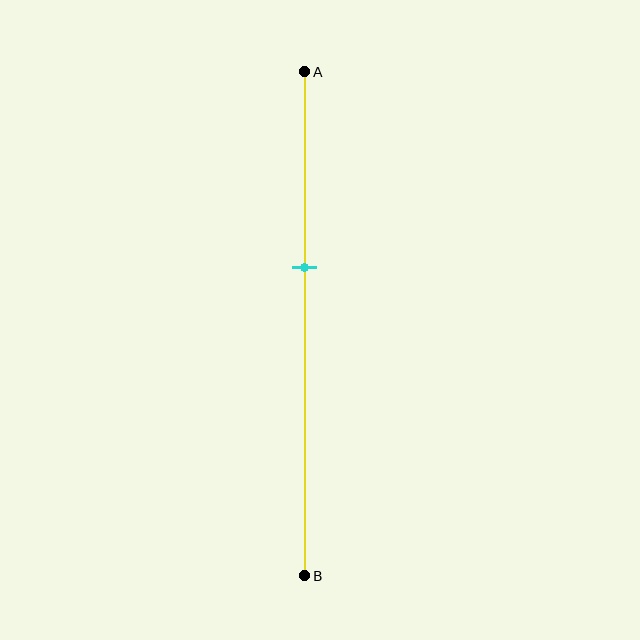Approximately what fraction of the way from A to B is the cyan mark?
The cyan mark is approximately 40% of the way from A to B.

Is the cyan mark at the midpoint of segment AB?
No, the mark is at about 40% from A, not at the 50% midpoint.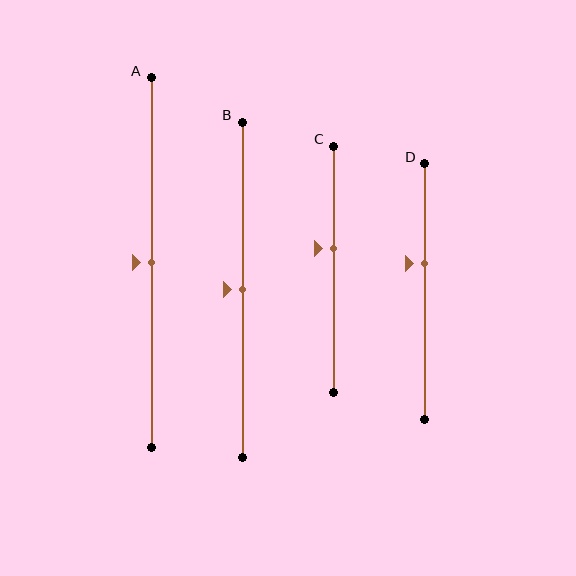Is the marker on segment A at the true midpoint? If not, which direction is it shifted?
Yes, the marker on segment A is at the true midpoint.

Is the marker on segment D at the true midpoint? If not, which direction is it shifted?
No, the marker on segment D is shifted upward by about 11% of the segment length.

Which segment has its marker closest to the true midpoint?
Segment A has its marker closest to the true midpoint.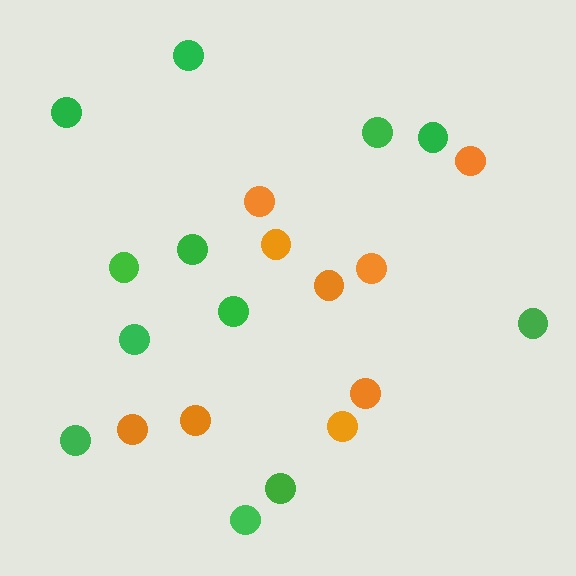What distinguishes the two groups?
There are 2 groups: one group of orange circles (9) and one group of green circles (12).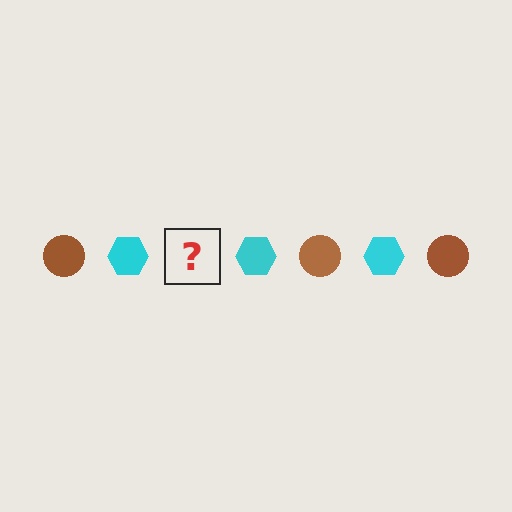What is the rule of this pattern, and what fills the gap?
The rule is that the pattern alternates between brown circle and cyan hexagon. The gap should be filled with a brown circle.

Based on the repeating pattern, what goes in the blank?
The blank should be a brown circle.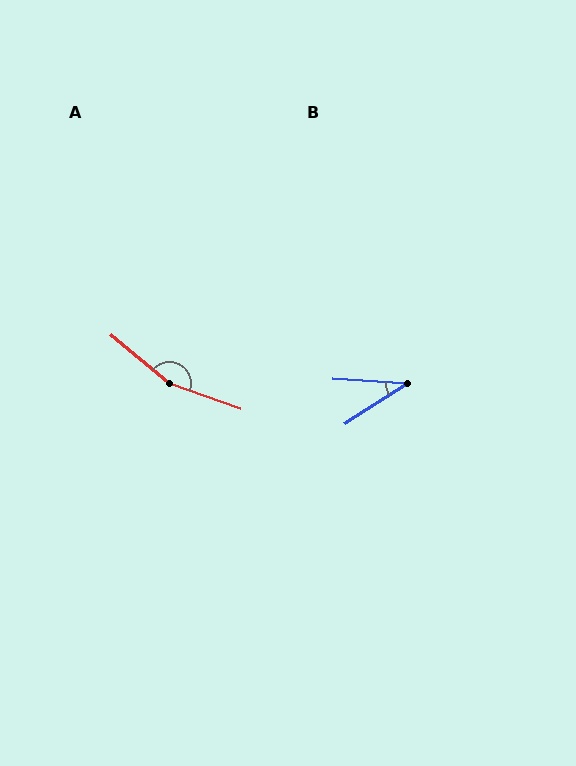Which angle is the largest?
A, at approximately 160 degrees.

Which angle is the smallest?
B, at approximately 37 degrees.